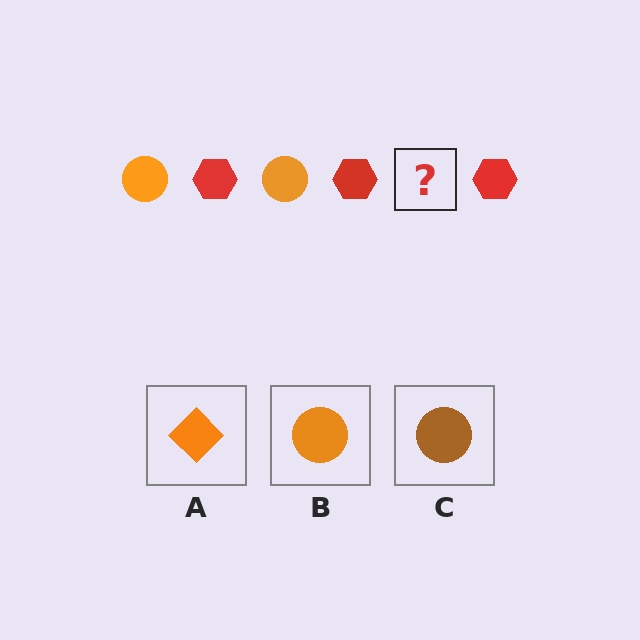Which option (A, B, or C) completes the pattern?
B.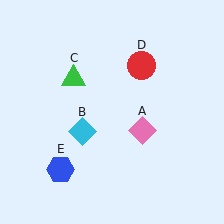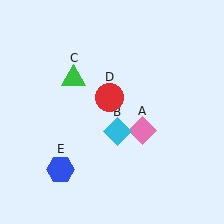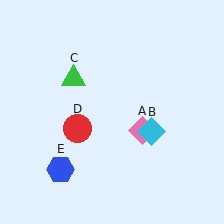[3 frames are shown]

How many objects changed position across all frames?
2 objects changed position: cyan diamond (object B), red circle (object D).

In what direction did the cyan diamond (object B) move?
The cyan diamond (object B) moved right.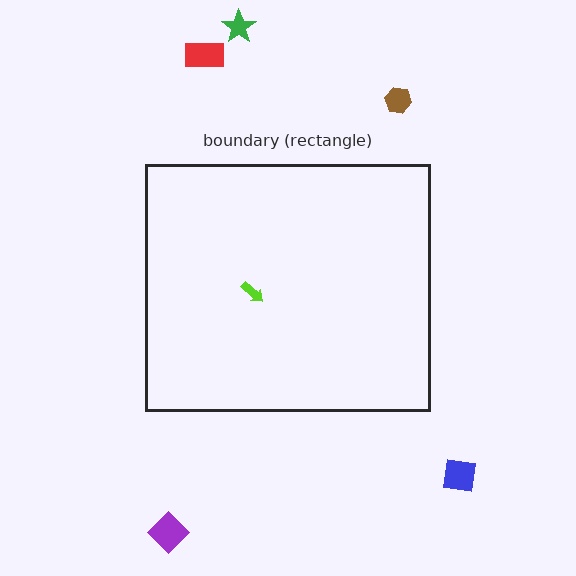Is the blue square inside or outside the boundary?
Outside.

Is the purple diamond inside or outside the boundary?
Outside.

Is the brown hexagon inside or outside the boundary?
Outside.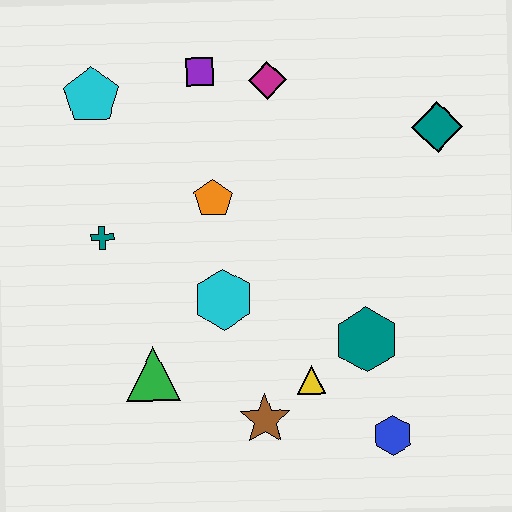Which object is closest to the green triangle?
The cyan hexagon is closest to the green triangle.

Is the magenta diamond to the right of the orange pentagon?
Yes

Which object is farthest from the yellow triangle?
The cyan pentagon is farthest from the yellow triangle.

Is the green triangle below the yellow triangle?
No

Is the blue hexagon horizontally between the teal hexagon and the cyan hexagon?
No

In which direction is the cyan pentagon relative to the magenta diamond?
The cyan pentagon is to the left of the magenta diamond.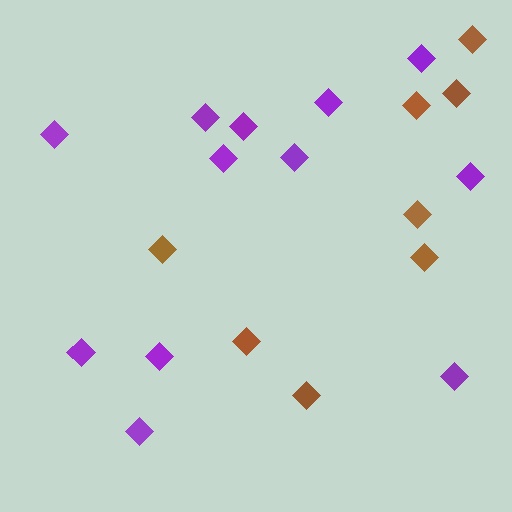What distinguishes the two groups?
There are 2 groups: one group of purple diamonds (12) and one group of brown diamonds (8).